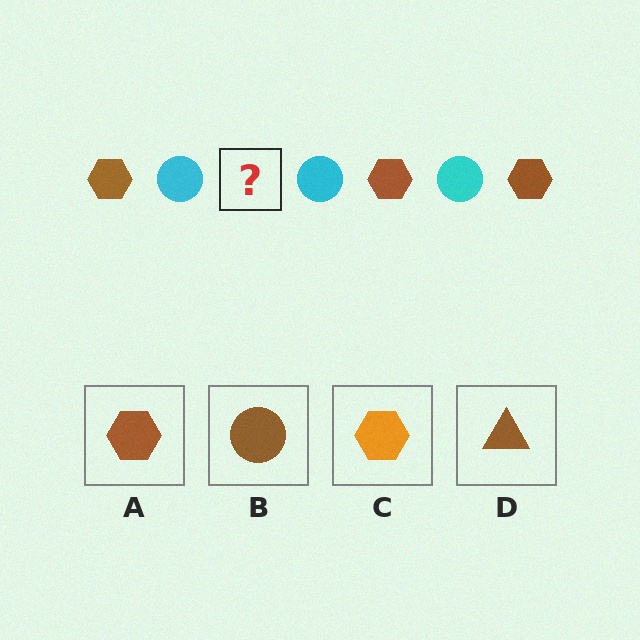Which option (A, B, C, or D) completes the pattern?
A.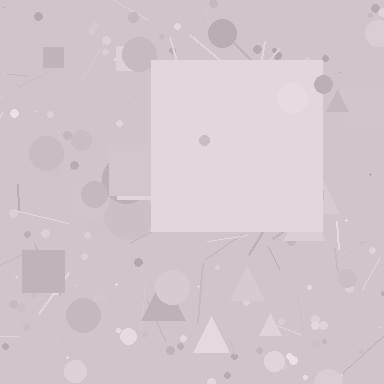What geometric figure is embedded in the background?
A square is embedded in the background.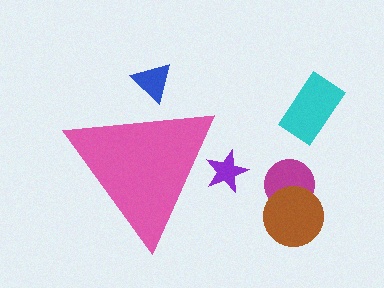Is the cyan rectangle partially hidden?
No, the cyan rectangle is fully visible.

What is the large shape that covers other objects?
A pink triangle.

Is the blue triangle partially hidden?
Yes, the blue triangle is partially hidden behind the pink triangle.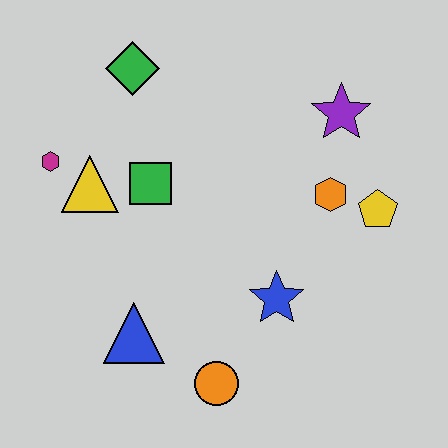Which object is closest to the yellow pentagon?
The orange hexagon is closest to the yellow pentagon.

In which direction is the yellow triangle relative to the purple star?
The yellow triangle is to the left of the purple star.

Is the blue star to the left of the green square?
No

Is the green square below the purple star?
Yes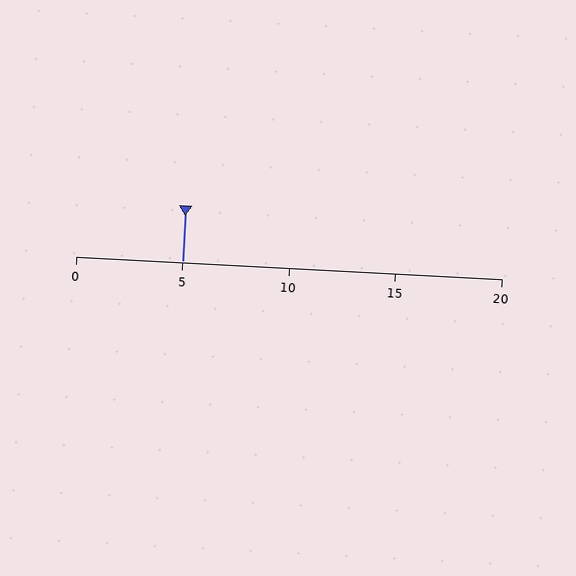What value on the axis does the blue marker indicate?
The marker indicates approximately 5.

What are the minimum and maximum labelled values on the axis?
The axis runs from 0 to 20.